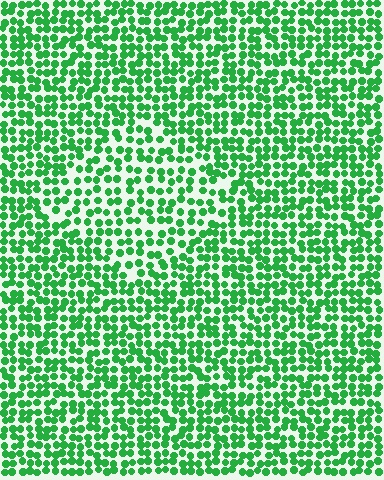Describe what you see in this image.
The image contains small green elements arranged at two different densities. A diamond-shaped region is visible where the elements are less densely packed than the surrounding area.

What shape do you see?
I see a diamond.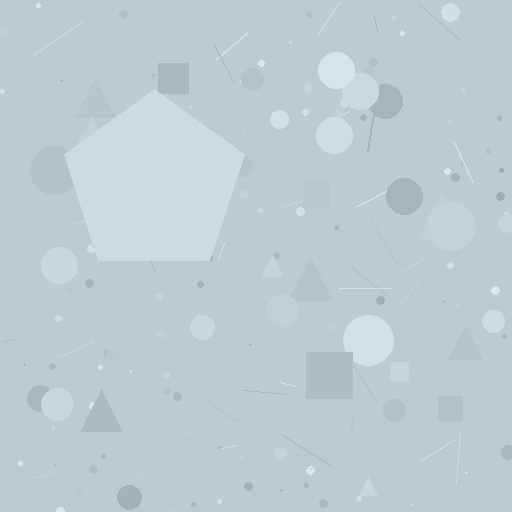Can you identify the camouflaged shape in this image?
The camouflaged shape is a pentagon.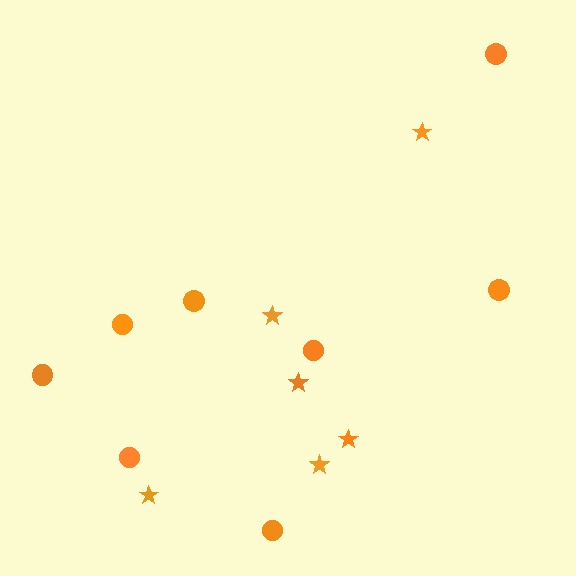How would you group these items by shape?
There are 2 groups: one group of stars (6) and one group of circles (8).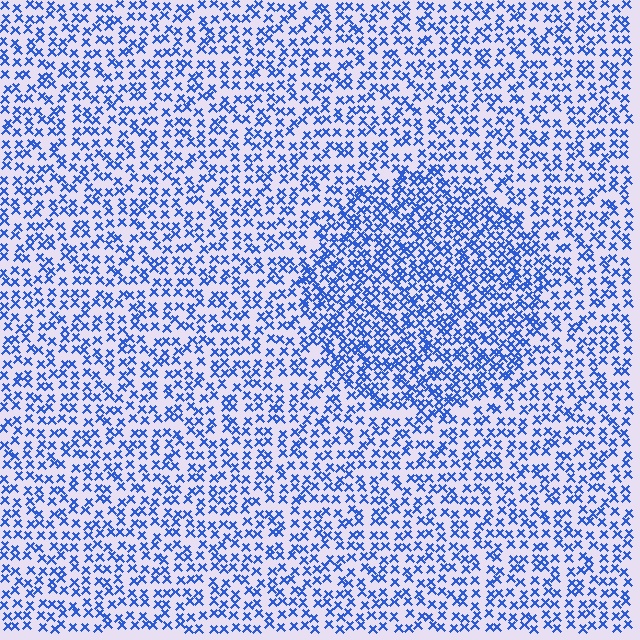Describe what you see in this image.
The image contains small blue elements arranged at two different densities. A circle-shaped region is visible where the elements are more densely packed than the surrounding area.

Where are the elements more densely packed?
The elements are more densely packed inside the circle boundary.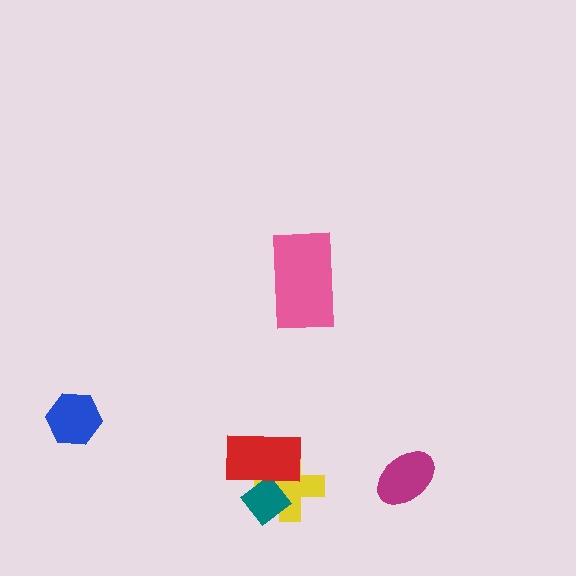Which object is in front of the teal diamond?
The red rectangle is in front of the teal diamond.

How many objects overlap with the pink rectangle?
0 objects overlap with the pink rectangle.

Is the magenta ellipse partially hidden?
No, no other shape covers it.